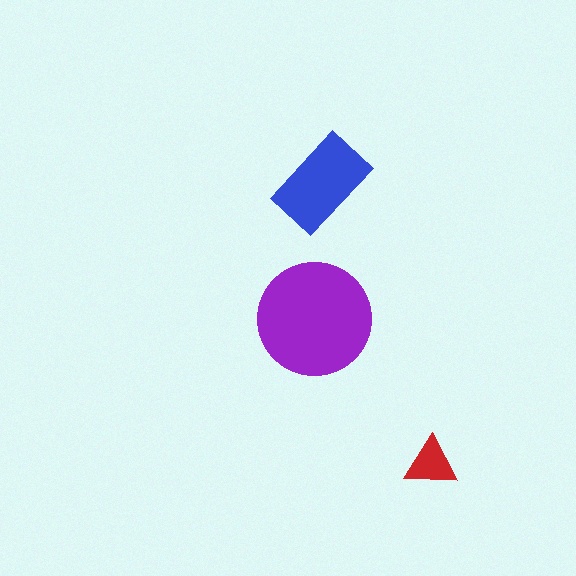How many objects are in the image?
There are 3 objects in the image.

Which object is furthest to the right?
The red triangle is rightmost.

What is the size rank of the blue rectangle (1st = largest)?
2nd.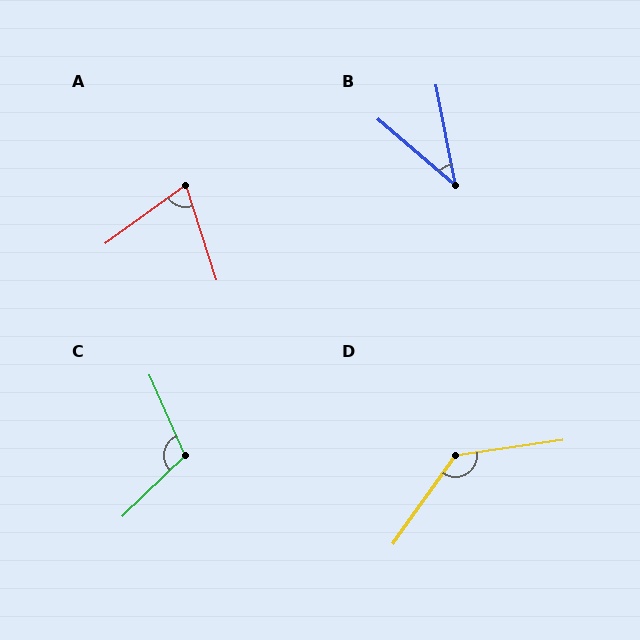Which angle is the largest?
D, at approximately 133 degrees.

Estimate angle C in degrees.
Approximately 111 degrees.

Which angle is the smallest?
B, at approximately 39 degrees.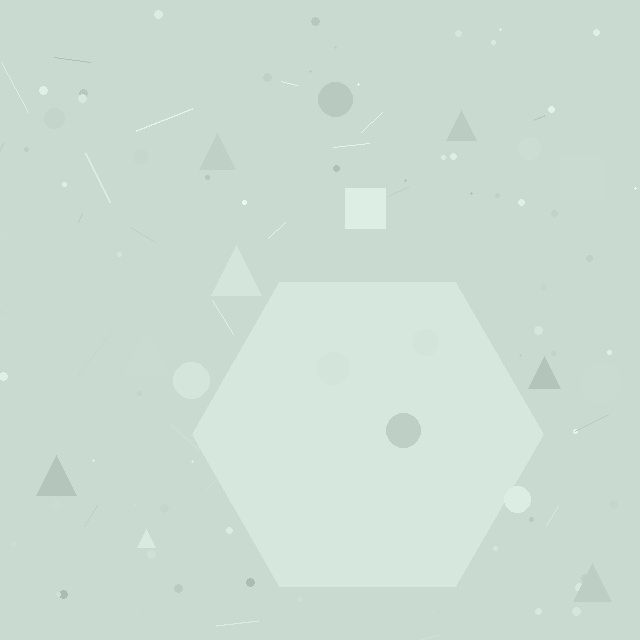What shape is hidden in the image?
A hexagon is hidden in the image.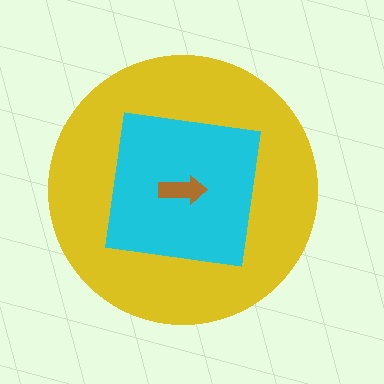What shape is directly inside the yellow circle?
The cyan square.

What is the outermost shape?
The yellow circle.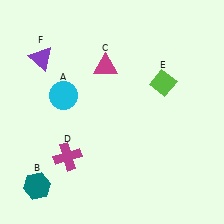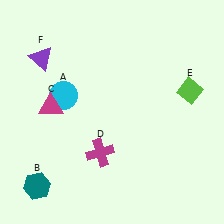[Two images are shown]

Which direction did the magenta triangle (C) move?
The magenta triangle (C) moved left.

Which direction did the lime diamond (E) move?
The lime diamond (E) moved right.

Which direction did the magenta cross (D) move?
The magenta cross (D) moved right.